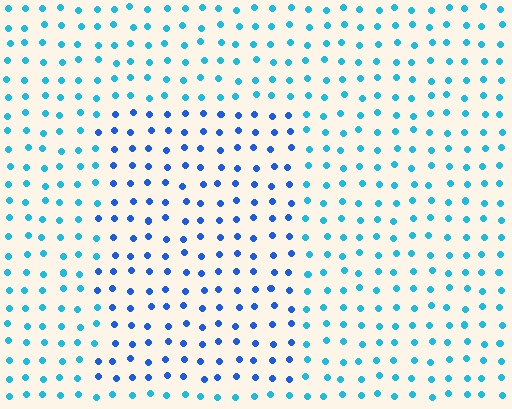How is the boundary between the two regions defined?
The boundary is defined purely by a slight shift in hue (about 30 degrees). Spacing, size, and orientation are identical on both sides.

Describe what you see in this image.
The image is filled with small cyan elements in a uniform arrangement. A rectangle-shaped region is visible where the elements are tinted to a slightly different hue, forming a subtle color boundary.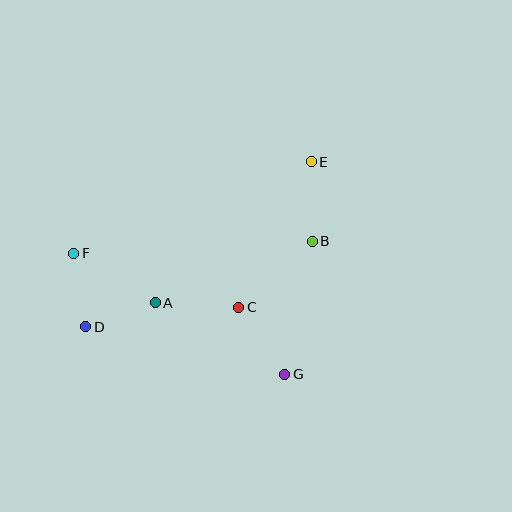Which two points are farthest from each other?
Points D and E are farthest from each other.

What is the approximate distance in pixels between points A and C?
The distance between A and C is approximately 84 pixels.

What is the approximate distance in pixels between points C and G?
The distance between C and G is approximately 82 pixels.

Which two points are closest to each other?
Points A and D are closest to each other.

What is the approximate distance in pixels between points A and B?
The distance between A and B is approximately 169 pixels.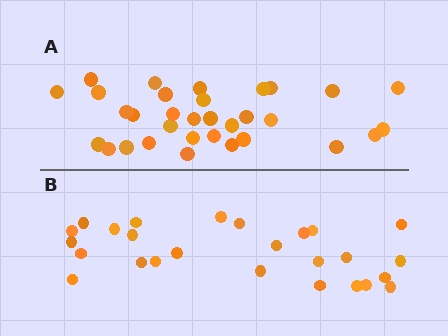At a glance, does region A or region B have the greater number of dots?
Region A (the top region) has more dots.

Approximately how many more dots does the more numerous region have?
Region A has about 6 more dots than region B.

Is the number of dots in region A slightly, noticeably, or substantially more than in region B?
Region A has only slightly more — the two regions are fairly close. The ratio is roughly 1.2 to 1.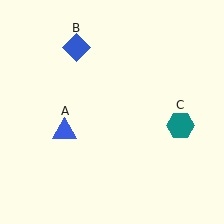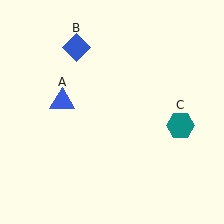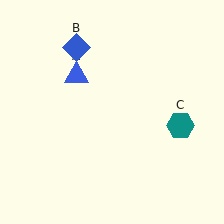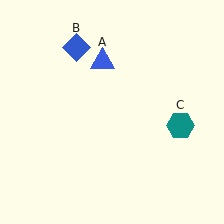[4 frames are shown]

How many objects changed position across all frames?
1 object changed position: blue triangle (object A).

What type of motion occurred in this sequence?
The blue triangle (object A) rotated clockwise around the center of the scene.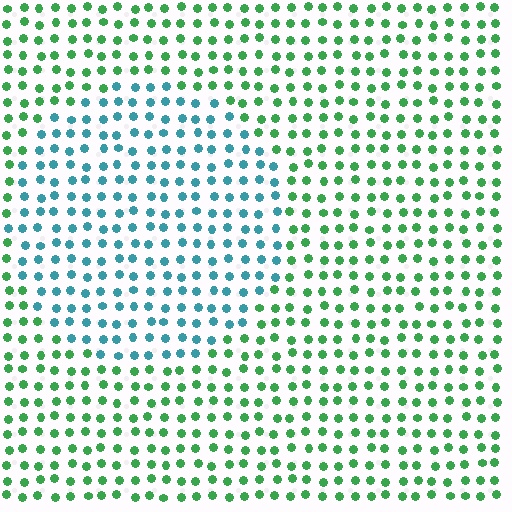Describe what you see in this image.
The image is filled with small green elements in a uniform arrangement. A circle-shaped region is visible where the elements are tinted to a slightly different hue, forming a subtle color boundary.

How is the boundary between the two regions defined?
The boundary is defined purely by a slight shift in hue (about 55 degrees). Spacing, size, and orientation are identical on both sides.